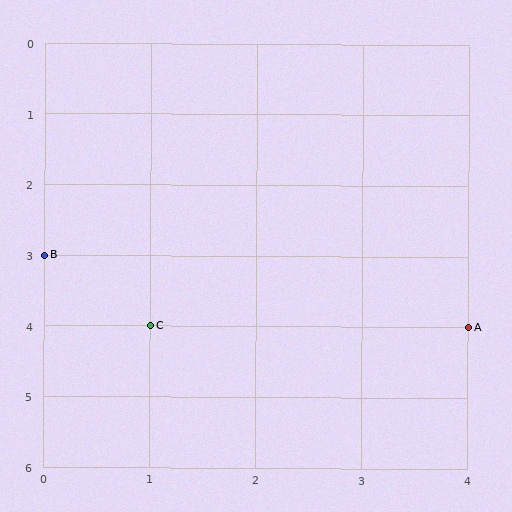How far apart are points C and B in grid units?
Points C and B are 1 column and 1 row apart (about 1.4 grid units diagonally).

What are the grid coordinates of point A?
Point A is at grid coordinates (4, 4).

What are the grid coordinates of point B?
Point B is at grid coordinates (0, 3).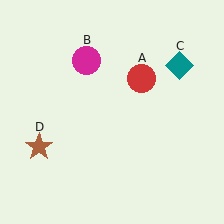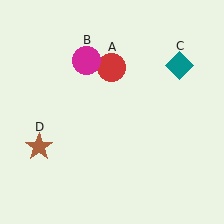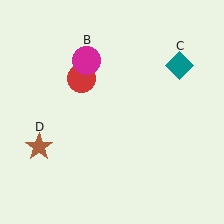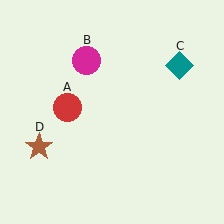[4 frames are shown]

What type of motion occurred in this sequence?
The red circle (object A) rotated counterclockwise around the center of the scene.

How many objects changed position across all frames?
1 object changed position: red circle (object A).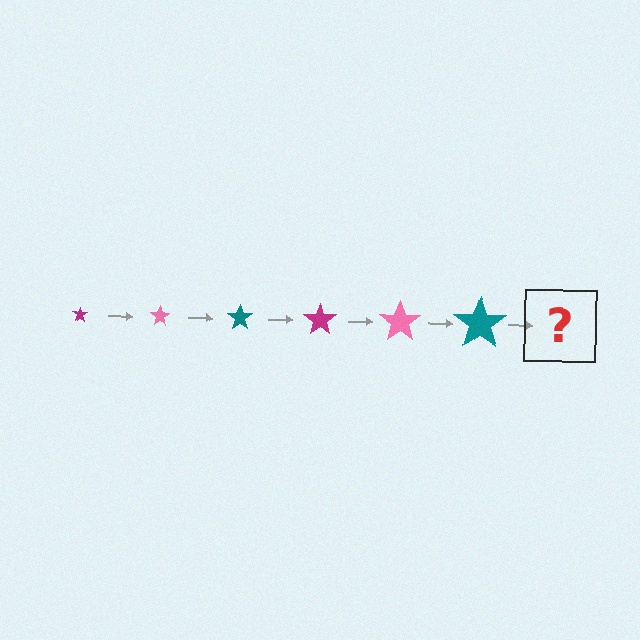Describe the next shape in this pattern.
It should be a magenta star, larger than the previous one.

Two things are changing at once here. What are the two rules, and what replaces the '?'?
The two rules are that the star grows larger each step and the color cycles through magenta, pink, and teal. The '?' should be a magenta star, larger than the previous one.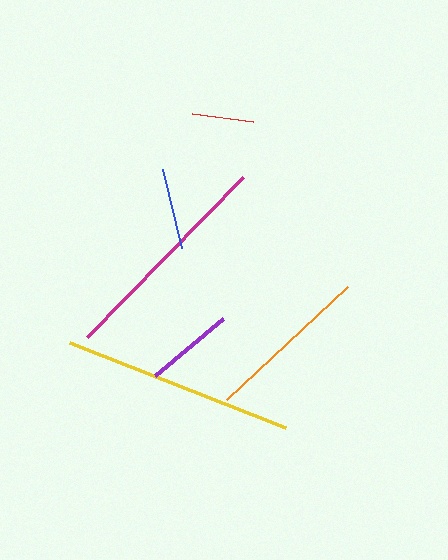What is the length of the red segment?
The red segment is approximately 62 pixels long.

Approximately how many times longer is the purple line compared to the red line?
The purple line is approximately 1.4 times the length of the red line.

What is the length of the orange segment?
The orange segment is approximately 165 pixels long.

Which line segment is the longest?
The yellow line is the longest at approximately 232 pixels.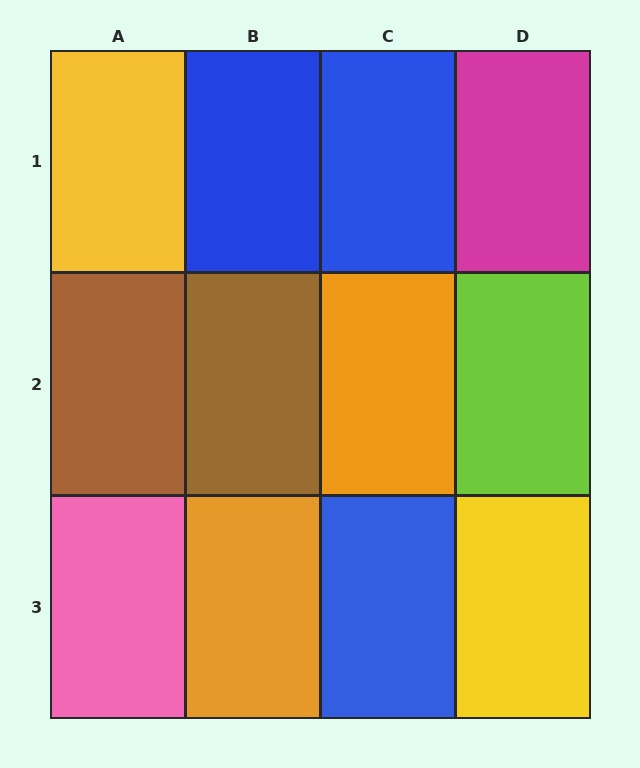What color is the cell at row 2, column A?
Brown.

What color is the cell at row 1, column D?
Magenta.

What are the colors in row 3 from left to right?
Pink, orange, blue, yellow.